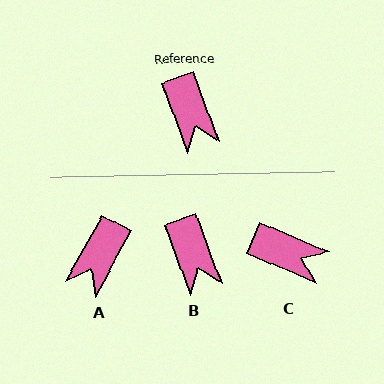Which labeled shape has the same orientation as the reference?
B.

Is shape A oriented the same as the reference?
No, it is off by about 48 degrees.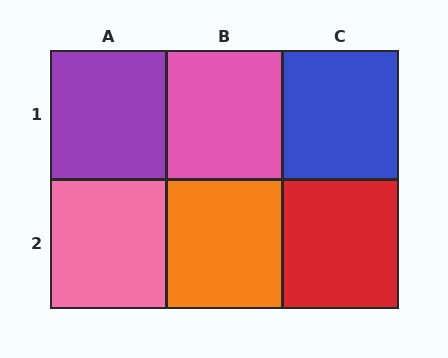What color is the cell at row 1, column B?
Pink.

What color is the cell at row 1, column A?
Purple.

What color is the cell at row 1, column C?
Blue.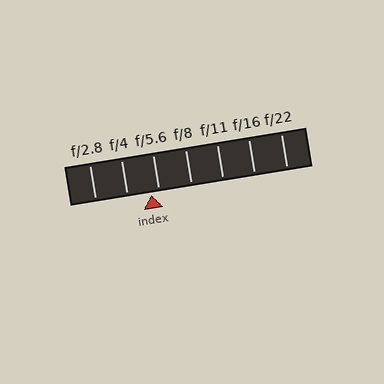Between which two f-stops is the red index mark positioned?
The index mark is between f/4 and f/5.6.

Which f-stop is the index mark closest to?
The index mark is closest to f/5.6.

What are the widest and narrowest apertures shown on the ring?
The widest aperture shown is f/2.8 and the narrowest is f/22.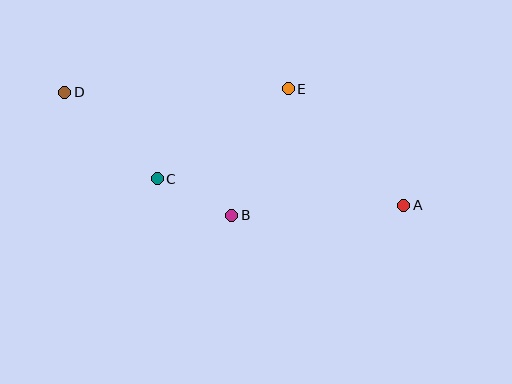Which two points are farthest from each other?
Points A and D are farthest from each other.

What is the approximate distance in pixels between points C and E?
The distance between C and E is approximately 159 pixels.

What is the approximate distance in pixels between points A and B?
The distance between A and B is approximately 172 pixels.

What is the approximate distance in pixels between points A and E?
The distance between A and E is approximately 164 pixels.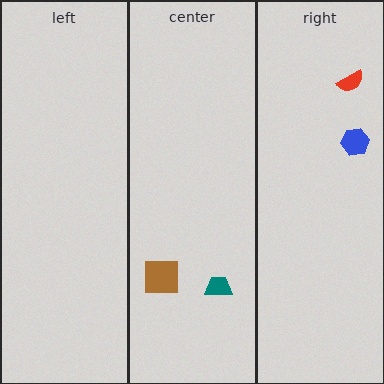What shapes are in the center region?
The teal trapezoid, the brown square.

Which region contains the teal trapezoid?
The center region.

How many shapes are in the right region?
2.